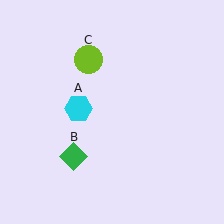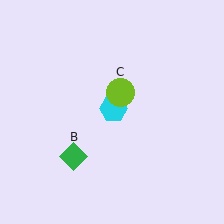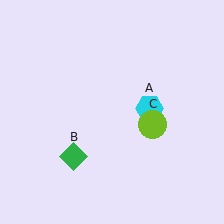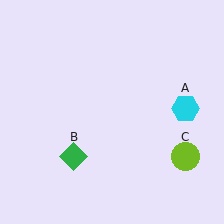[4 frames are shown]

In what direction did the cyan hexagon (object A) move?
The cyan hexagon (object A) moved right.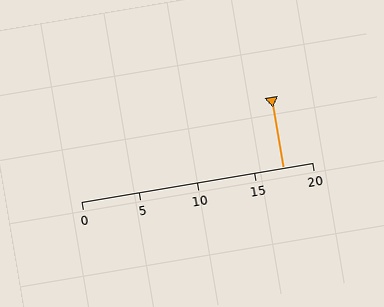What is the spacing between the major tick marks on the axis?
The major ticks are spaced 5 apart.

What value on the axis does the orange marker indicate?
The marker indicates approximately 17.5.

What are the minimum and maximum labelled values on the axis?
The axis runs from 0 to 20.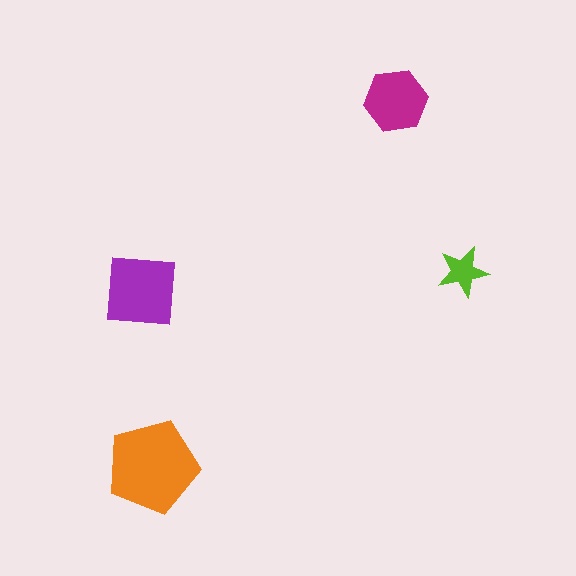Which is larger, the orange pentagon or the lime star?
The orange pentagon.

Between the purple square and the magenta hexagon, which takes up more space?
The purple square.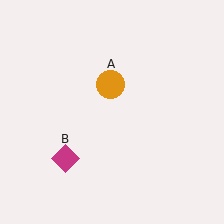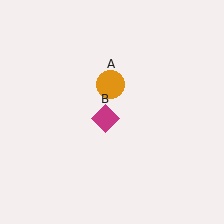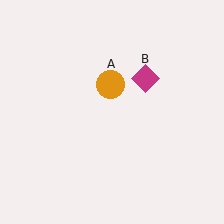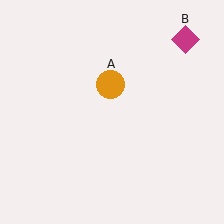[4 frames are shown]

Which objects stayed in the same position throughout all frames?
Orange circle (object A) remained stationary.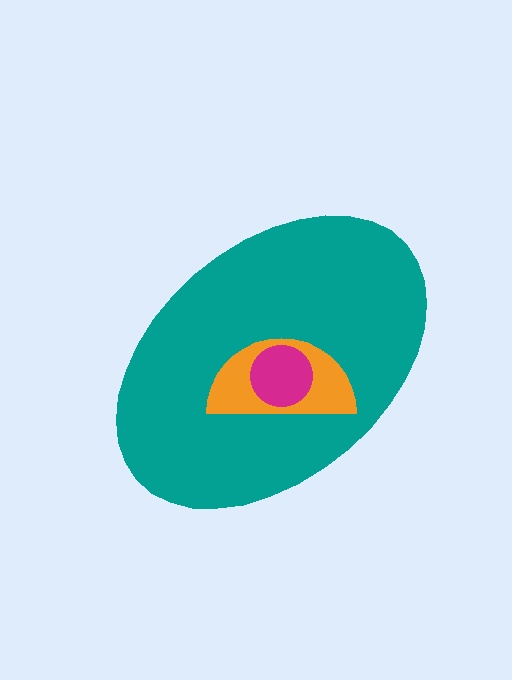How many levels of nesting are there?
3.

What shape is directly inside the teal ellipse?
The orange semicircle.